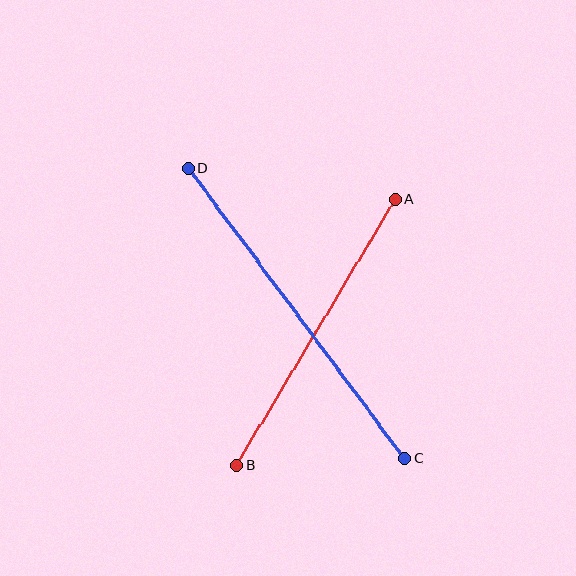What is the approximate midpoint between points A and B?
The midpoint is at approximately (316, 332) pixels.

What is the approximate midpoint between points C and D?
The midpoint is at approximately (297, 313) pixels.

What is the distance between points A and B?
The distance is approximately 309 pixels.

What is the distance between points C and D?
The distance is approximately 362 pixels.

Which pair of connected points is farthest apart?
Points C and D are farthest apart.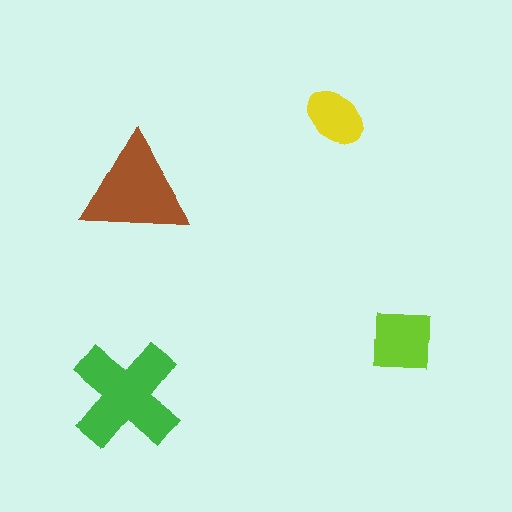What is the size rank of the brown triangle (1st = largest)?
2nd.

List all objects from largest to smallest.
The green cross, the brown triangle, the lime square, the yellow ellipse.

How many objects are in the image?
There are 4 objects in the image.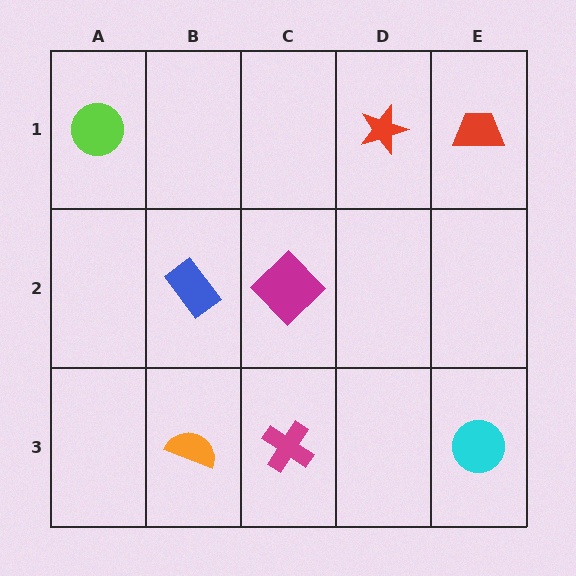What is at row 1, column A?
A lime circle.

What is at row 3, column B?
An orange semicircle.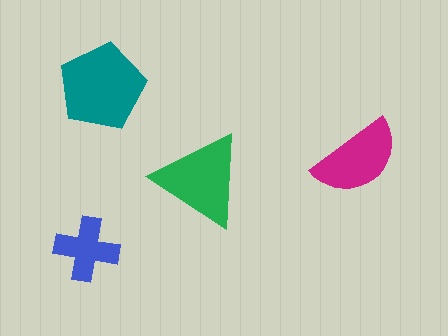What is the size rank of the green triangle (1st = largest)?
2nd.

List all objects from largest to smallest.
The teal pentagon, the green triangle, the magenta semicircle, the blue cross.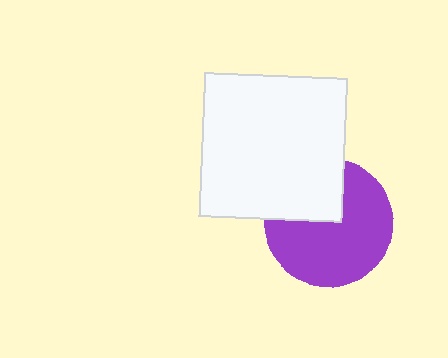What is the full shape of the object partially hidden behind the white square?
The partially hidden object is a purple circle.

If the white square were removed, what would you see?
You would see the complete purple circle.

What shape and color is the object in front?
The object in front is a white square.